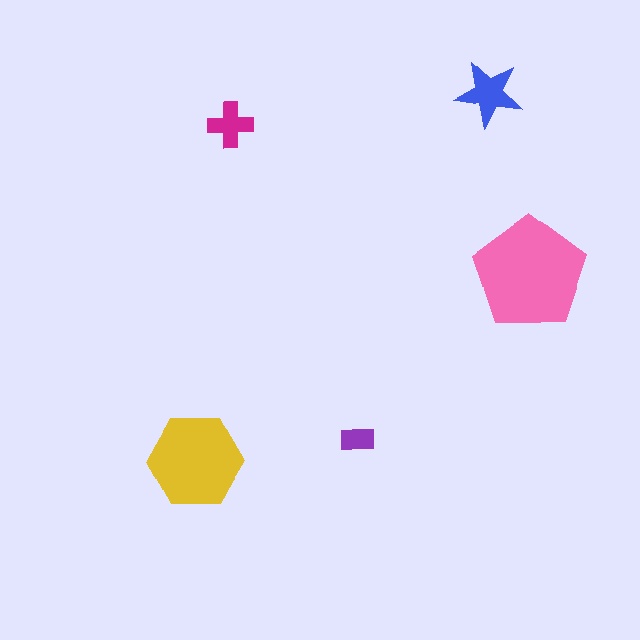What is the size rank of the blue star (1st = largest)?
3rd.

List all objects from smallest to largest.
The purple rectangle, the magenta cross, the blue star, the yellow hexagon, the pink pentagon.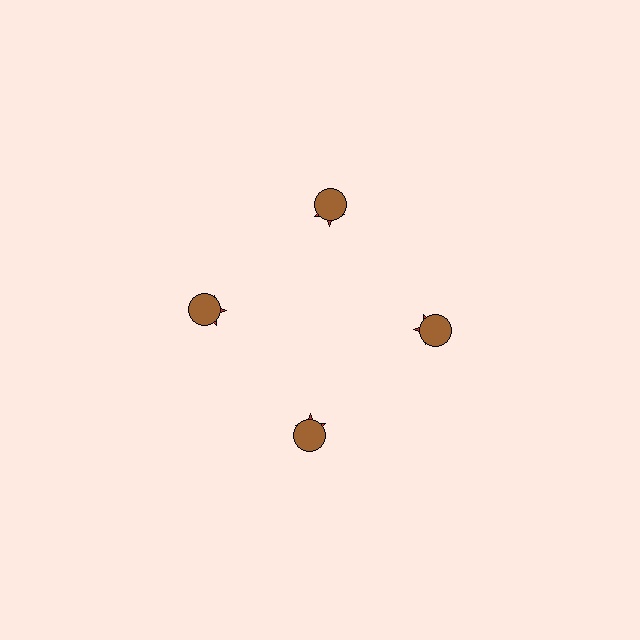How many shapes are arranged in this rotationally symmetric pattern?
There are 8 shapes, arranged in 4 groups of 2.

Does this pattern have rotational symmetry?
Yes, this pattern has 4-fold rotational symmetry. It looks the same after rotating 90 degrees around the center.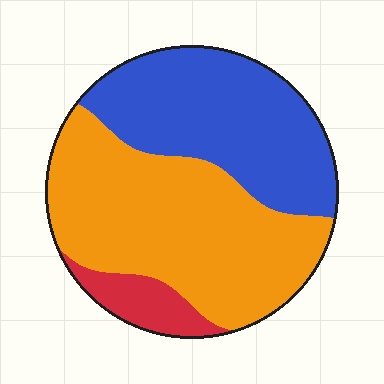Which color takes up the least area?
Red, at roughly 10%.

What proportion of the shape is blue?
Blue covers 39% of the shape.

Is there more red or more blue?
Blue.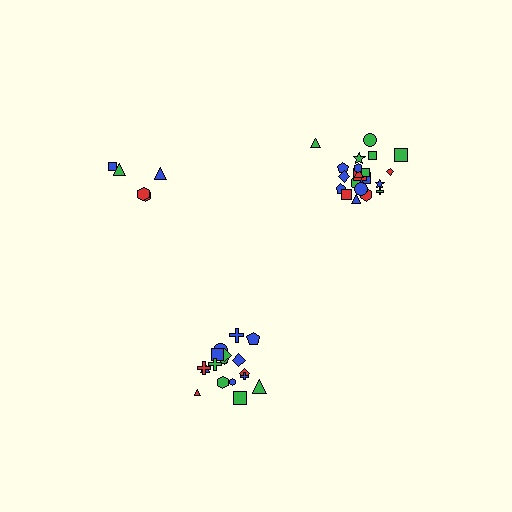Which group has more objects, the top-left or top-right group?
The top-right group.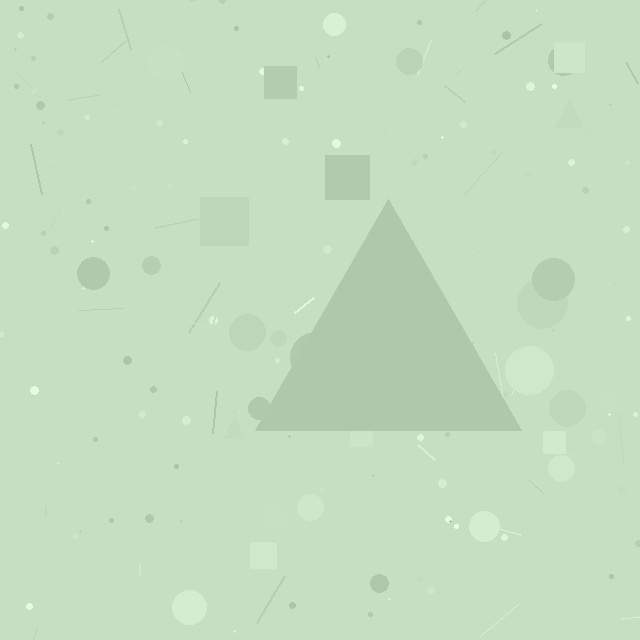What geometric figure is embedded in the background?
A triangle is embedded in the background.